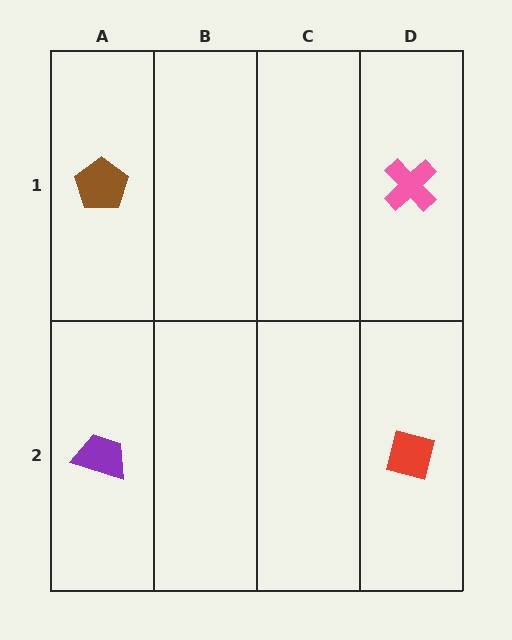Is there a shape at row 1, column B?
No, that cell is empty.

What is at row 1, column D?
A pink cross.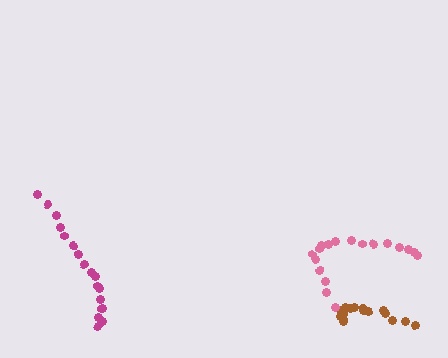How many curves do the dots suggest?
There are 3 distinct paths.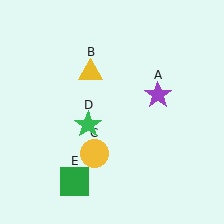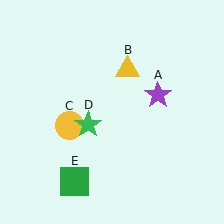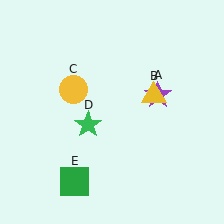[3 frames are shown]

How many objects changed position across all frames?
2 objects changed position: yellow triangle (object B), yellow circle (object C).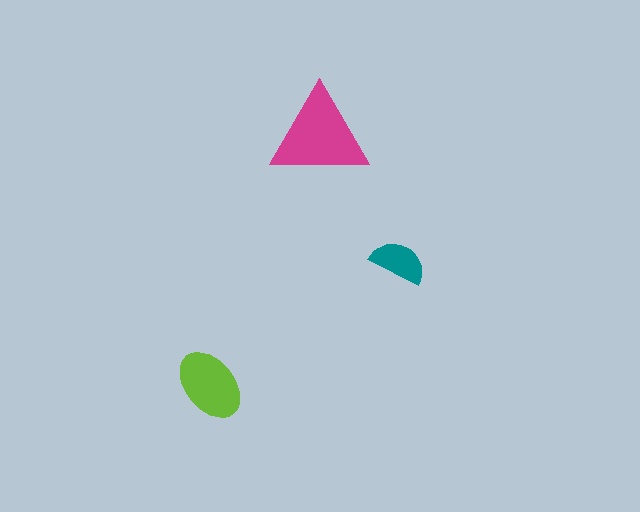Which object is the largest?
The magenta triangle.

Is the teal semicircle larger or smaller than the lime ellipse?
Smaller.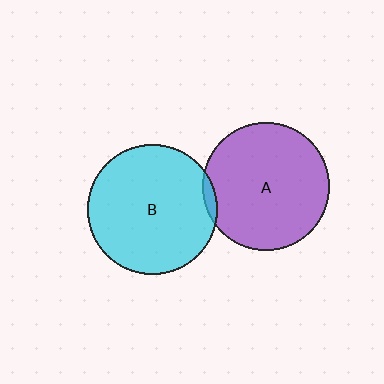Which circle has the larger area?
Circle B (cyan).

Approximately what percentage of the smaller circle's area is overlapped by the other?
Approximately 5%.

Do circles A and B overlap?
Yes.